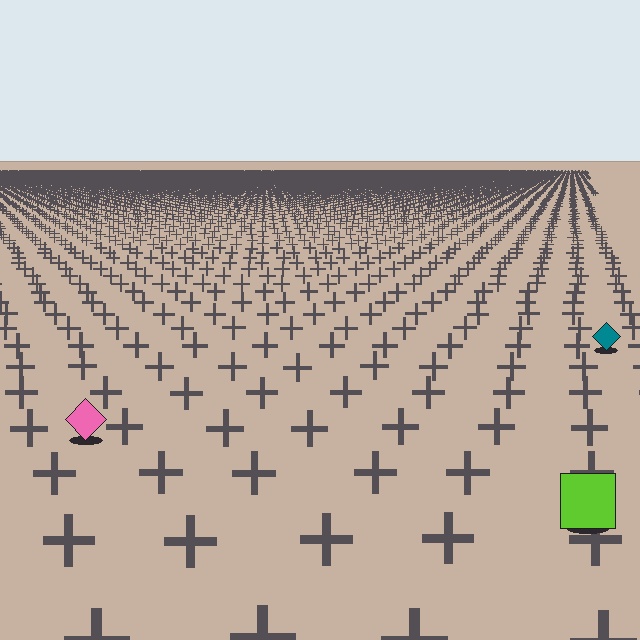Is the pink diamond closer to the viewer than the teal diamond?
Yes. The pink diamond is closer — you can tell from the texture gradient: the ground texture is coarser near it.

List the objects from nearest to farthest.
From nearest to farthest: the lime square, the pink diamond, the teal diamond.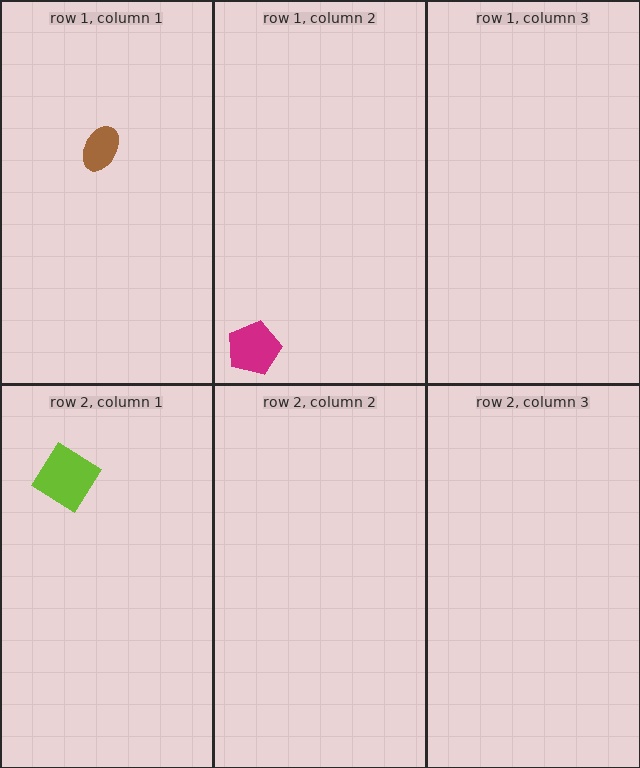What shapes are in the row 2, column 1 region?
The lime diamond.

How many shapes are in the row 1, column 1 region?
1.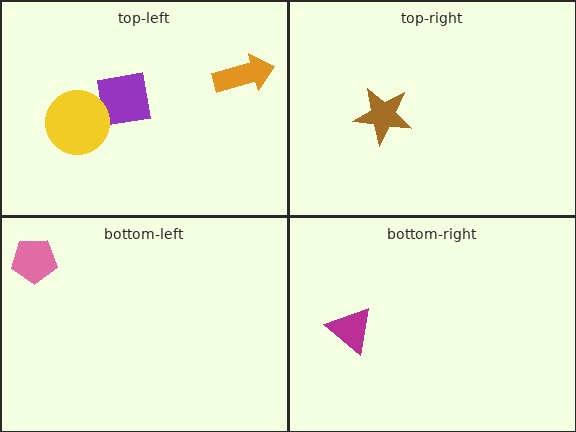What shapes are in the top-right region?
The brown star.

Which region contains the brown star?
The top-right region.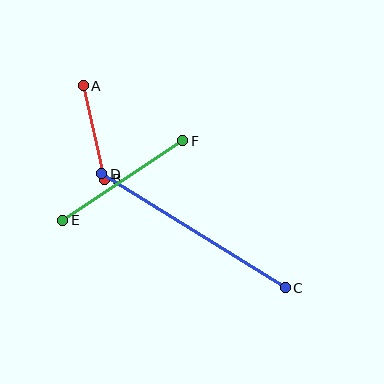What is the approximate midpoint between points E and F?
The midpoint is at approximately (123, 181) pixels.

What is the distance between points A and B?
The distance is approximately 96 pixels.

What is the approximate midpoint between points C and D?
The midpoint is at approximately (193, 231) pixels.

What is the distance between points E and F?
The distance is approximately 144 pixels.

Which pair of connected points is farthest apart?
Points C and D are farthest apart.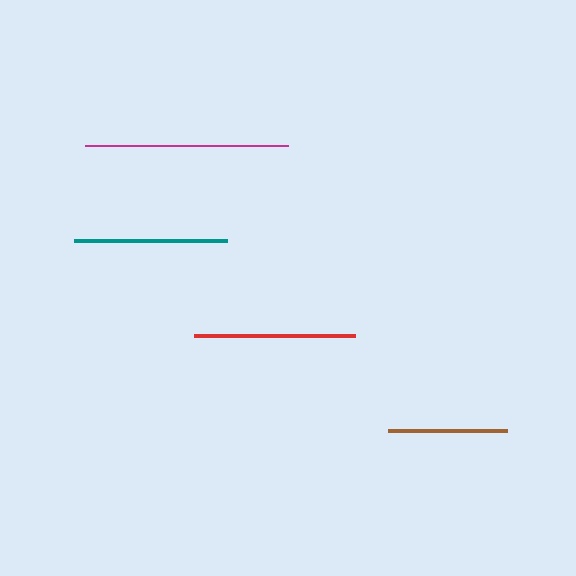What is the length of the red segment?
The red segment is approximately 161 pixels long.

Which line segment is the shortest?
The brown line is the shortest at approximately 119 pixels.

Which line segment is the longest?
The magenta line is the longest at approximately 203 pixels.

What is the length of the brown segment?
The brown segment is approximately 119 pixels long.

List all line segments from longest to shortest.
From longest to shortest: magenta, red, teal, brown.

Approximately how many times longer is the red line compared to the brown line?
The red line is approximately 1.4 times the length of the brown line.